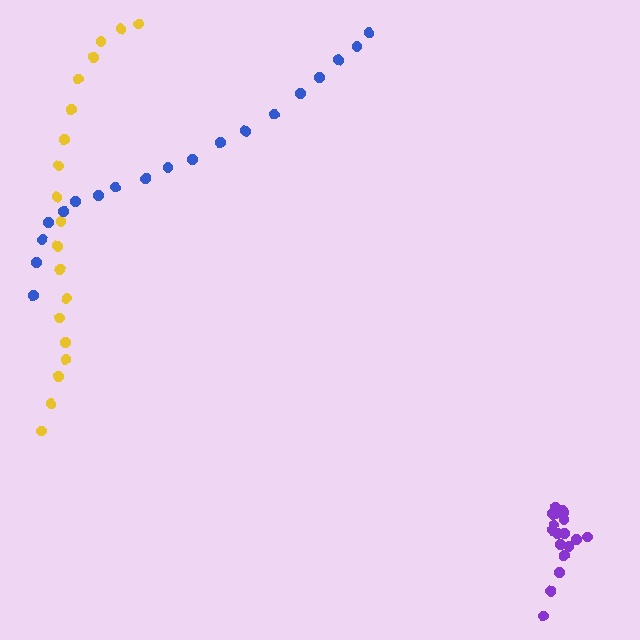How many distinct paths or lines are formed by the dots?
There are 3 distinct paths.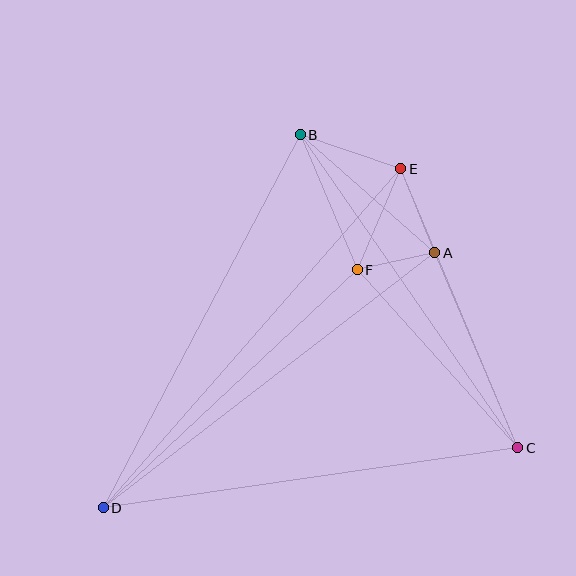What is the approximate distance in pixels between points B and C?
The distance between B and C is approximately 381 pixels.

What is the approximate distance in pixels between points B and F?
The distance between B and F is approximately 147 pixels.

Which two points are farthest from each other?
Points D and E are farthest from each other.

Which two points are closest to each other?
Points A and F are closest to each other.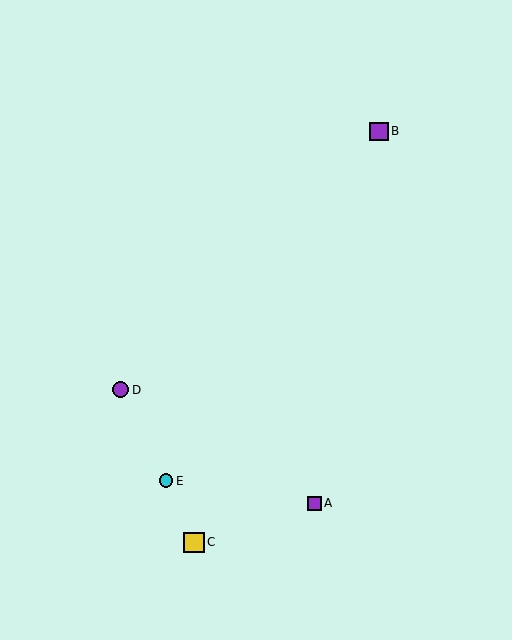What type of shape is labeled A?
Shape A is a purple square.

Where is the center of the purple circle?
The center of the purple circle is at (121, 390).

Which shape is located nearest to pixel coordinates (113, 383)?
The purple circle (labeled D) at (121, 390) is nearest to that location.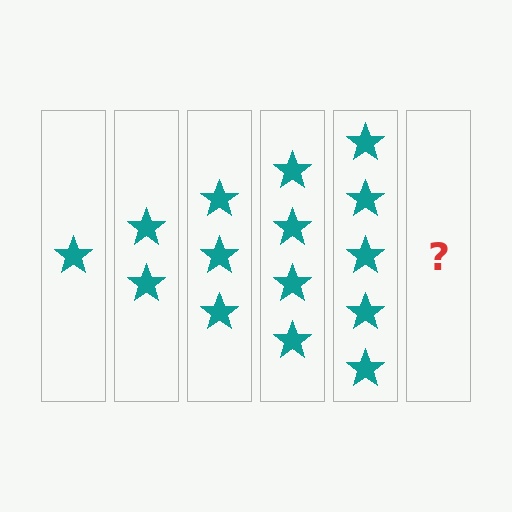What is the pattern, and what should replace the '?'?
The pattern is that each step adds one more star. The '?' should be 6 stars.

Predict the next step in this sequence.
The next step is 6 stars.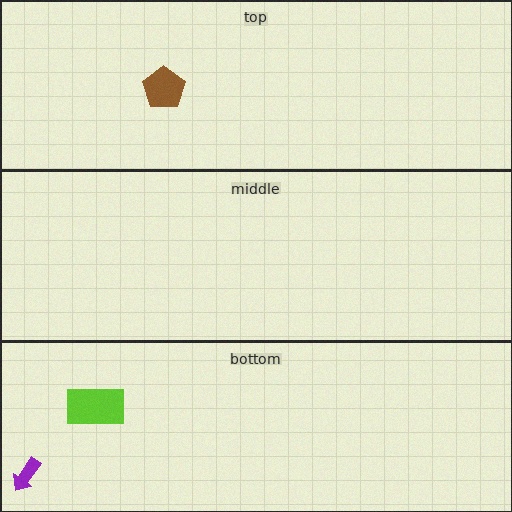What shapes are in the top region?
The brown pentagon.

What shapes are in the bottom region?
The lime rectangle, the purple arrow.